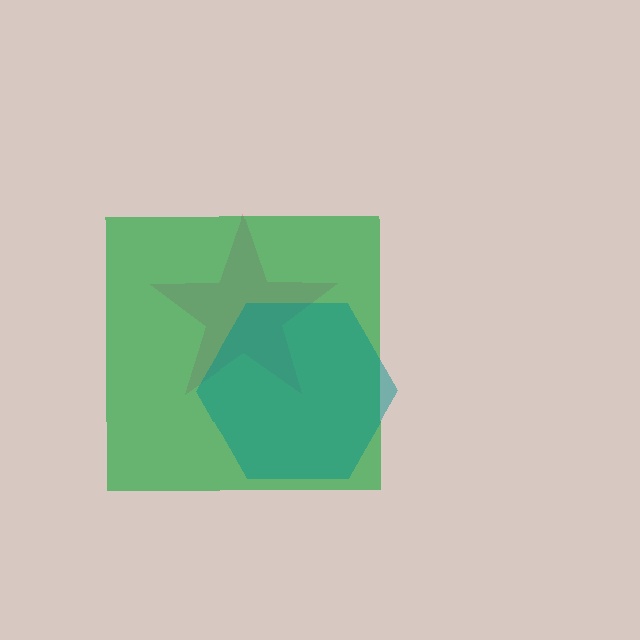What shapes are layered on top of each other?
The layered shapes are: a pink star, a green square, a teal hexagon.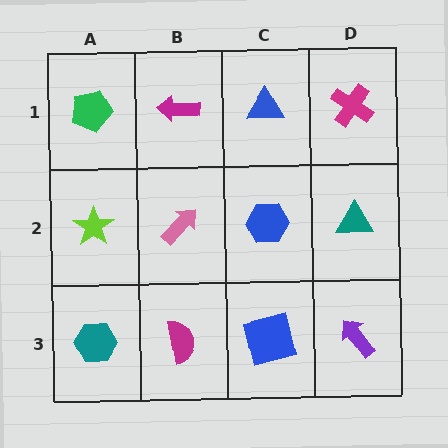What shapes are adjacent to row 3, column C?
A blue hexagon (row 2, column C), a magenta semicircle (row 3, column B), a purple arrow (row 3, column D).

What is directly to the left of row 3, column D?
A blue square.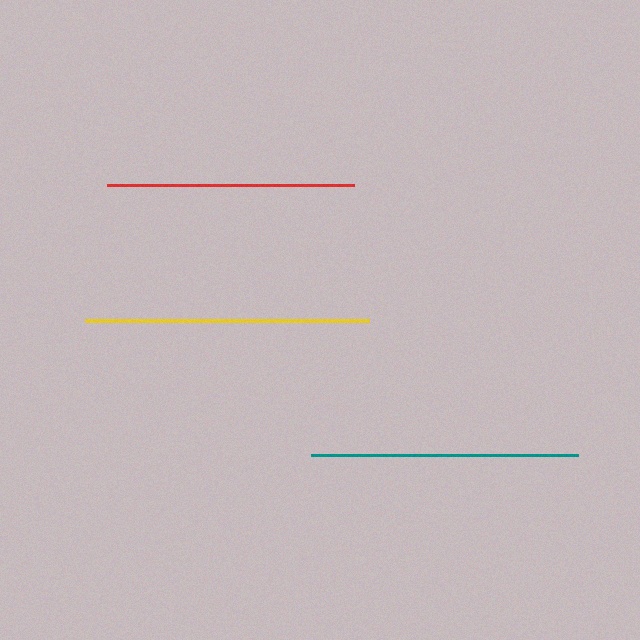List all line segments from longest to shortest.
From longest to shortest: yellow, teal, red.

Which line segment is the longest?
The yellow line is the longest at approximately 284 pixels.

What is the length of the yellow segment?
The yellow segment is approximately 284 pixels long.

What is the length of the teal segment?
The teal segment is approximately 267 pixels long.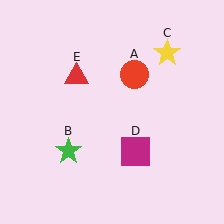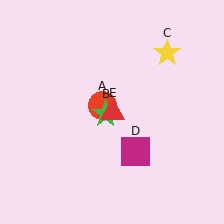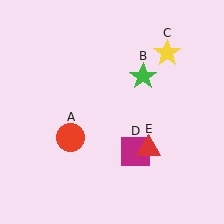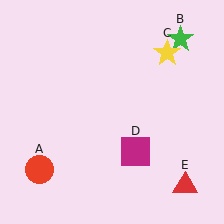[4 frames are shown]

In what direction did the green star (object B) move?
The green star (object B) moved up and to the right.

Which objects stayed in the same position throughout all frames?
Yellow star (object C) and magenta square (object D) remained stationary.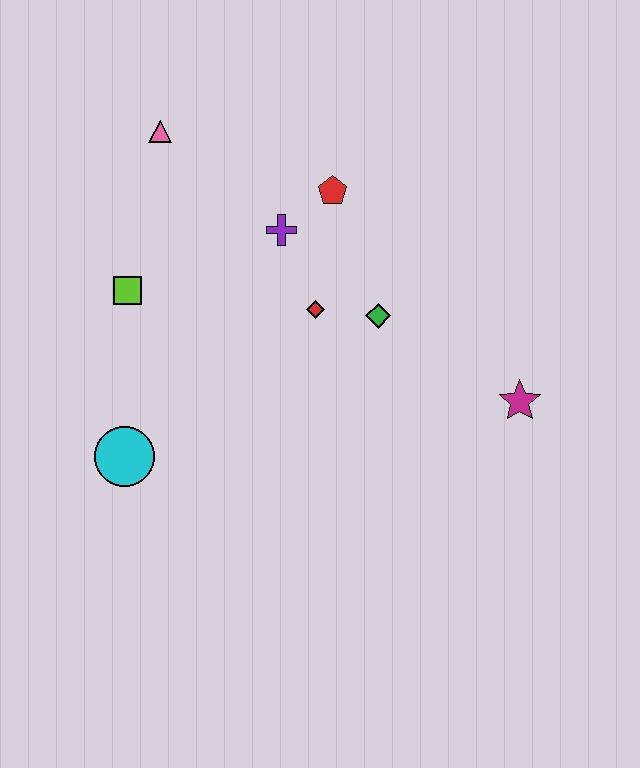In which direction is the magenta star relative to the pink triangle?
The magenta star is to the right of the pink triangle.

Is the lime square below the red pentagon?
Yes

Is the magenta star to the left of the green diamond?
No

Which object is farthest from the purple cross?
The magenta star is farthest from the purple cross.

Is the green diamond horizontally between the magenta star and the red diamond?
Yes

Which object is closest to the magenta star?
The green diamond is closest to the magenta star.